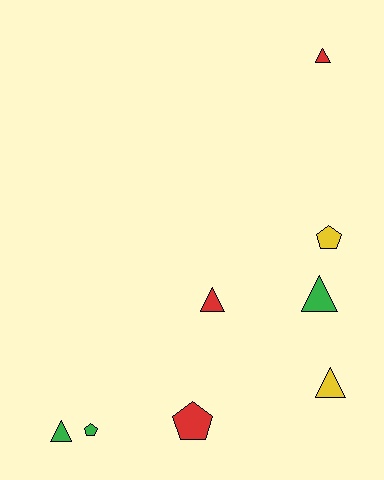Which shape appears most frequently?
Triangle, with 5 objects.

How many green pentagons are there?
There is 1 green pentagon.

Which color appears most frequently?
Green, with 3 objects.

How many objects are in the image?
There are 8 objects.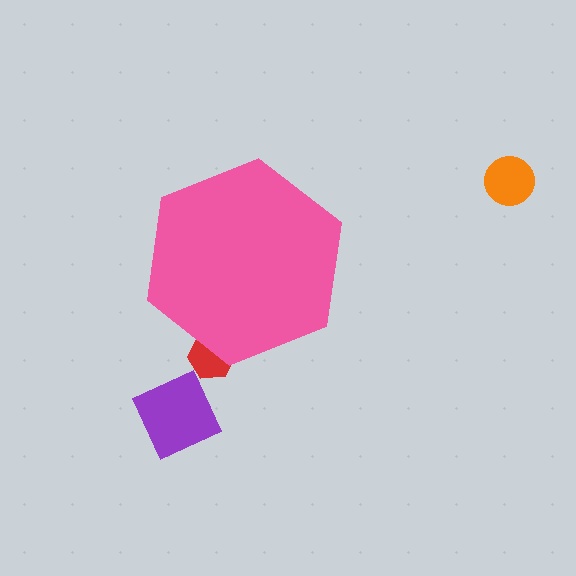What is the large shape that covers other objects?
A pink hexagon.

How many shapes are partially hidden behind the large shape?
1 shape is partially hidden.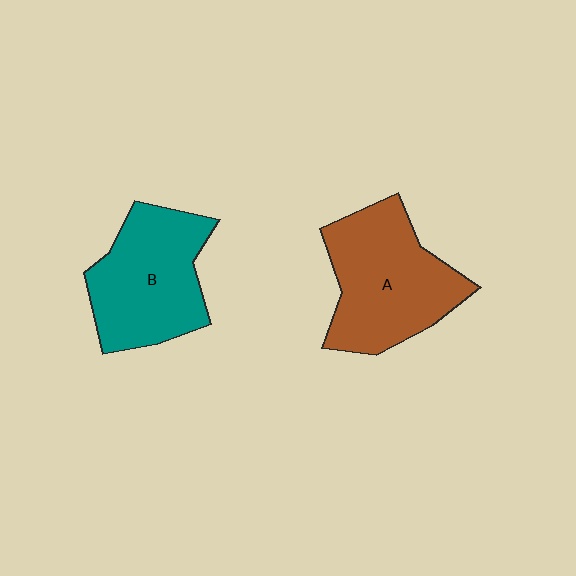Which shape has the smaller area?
Shape B (teal).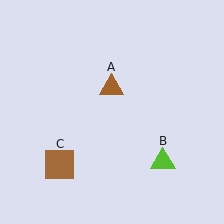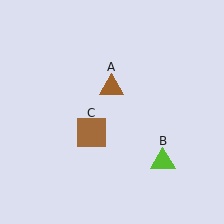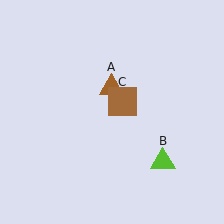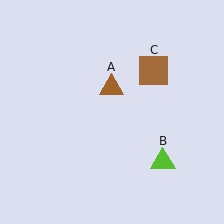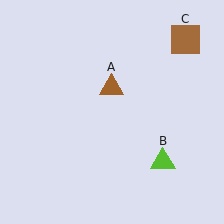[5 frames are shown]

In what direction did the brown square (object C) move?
The brown square (object C) moved up and to the right.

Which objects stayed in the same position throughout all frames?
Brown triangle (object A) and lime triangle (object B) remained stationary.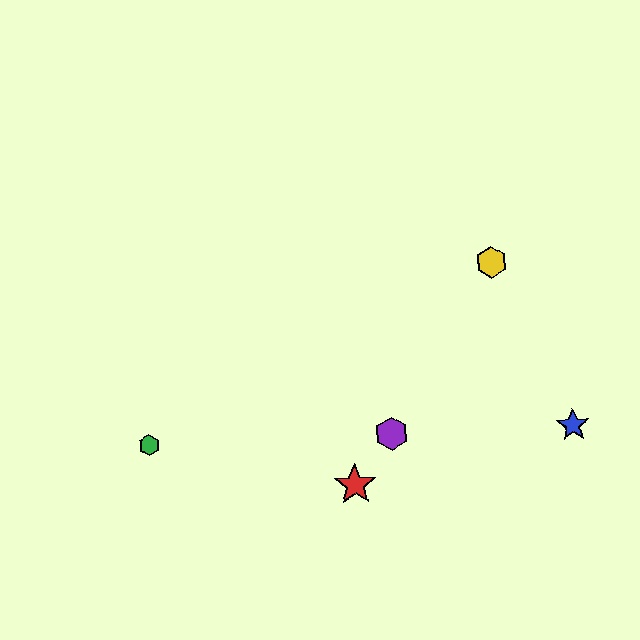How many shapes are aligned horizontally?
3 shapes (the blue star, the green hexagon, the purple hexagon) are aligned horizontally.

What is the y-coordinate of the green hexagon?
The green hexagon is at y≈445.